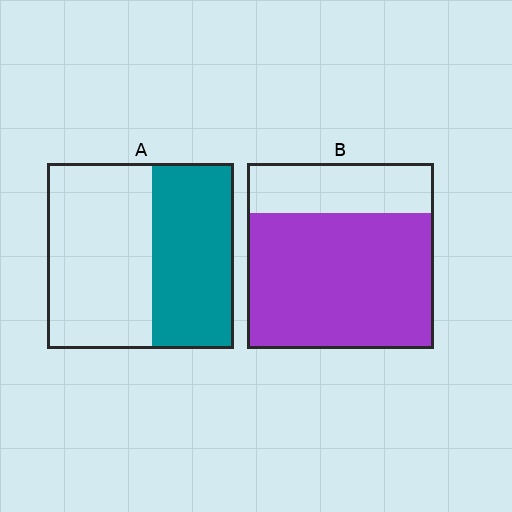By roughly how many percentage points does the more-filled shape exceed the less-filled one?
By roughly 30 percentage points (B over A).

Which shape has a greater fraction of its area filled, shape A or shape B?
Shape B.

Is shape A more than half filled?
No.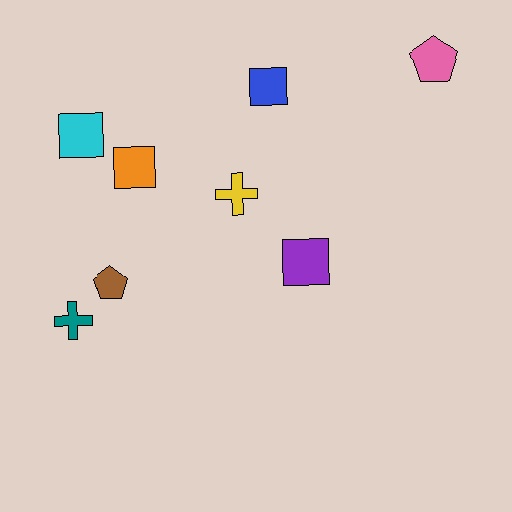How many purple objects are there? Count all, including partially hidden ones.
There is 1 purple object.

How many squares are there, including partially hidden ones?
There are 4 squares.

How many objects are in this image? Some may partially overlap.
There are 8 objects.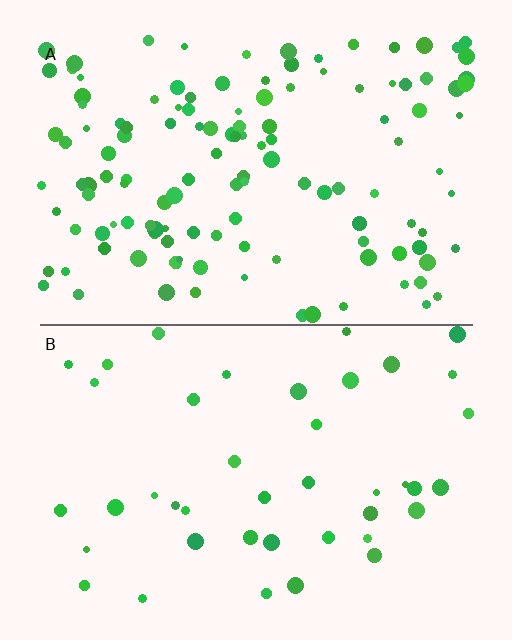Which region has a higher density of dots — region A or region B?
A (the top).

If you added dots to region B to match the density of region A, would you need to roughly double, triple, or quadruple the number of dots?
Approximately triple.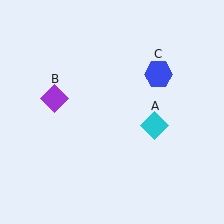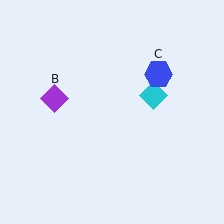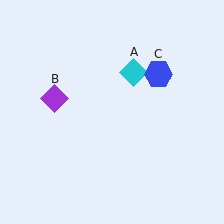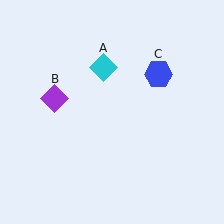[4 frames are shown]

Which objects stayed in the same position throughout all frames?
Purple diamond (object B) and blue hexagon (object C) remained stationary.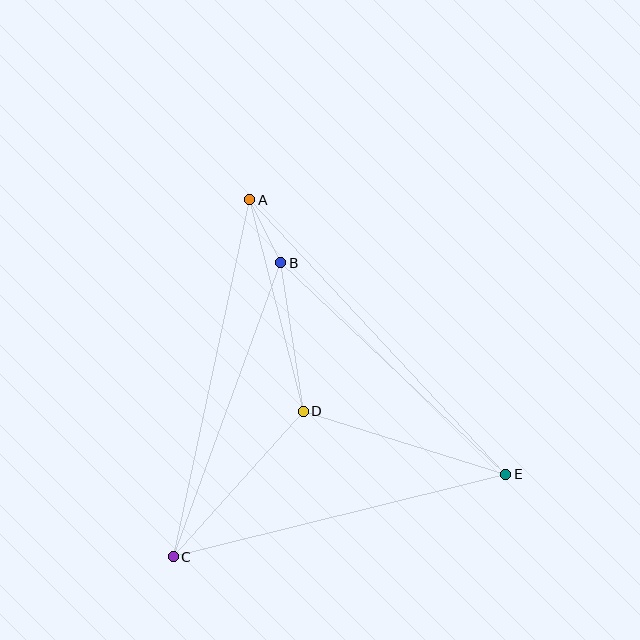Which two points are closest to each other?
Points A and B are closest to each other.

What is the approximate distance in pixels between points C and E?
The distance between C and E is approximately 343 pixels.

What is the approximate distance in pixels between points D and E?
The distance between D and E is approximately 212 pixels.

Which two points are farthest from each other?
Points A and E are farthest from each other.